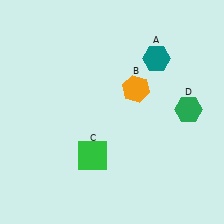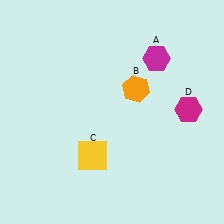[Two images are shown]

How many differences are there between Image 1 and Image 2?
There are 3 differences between the two images.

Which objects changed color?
A changed from teal to magenta. C changed from green to yellow. D changed from green to magenta.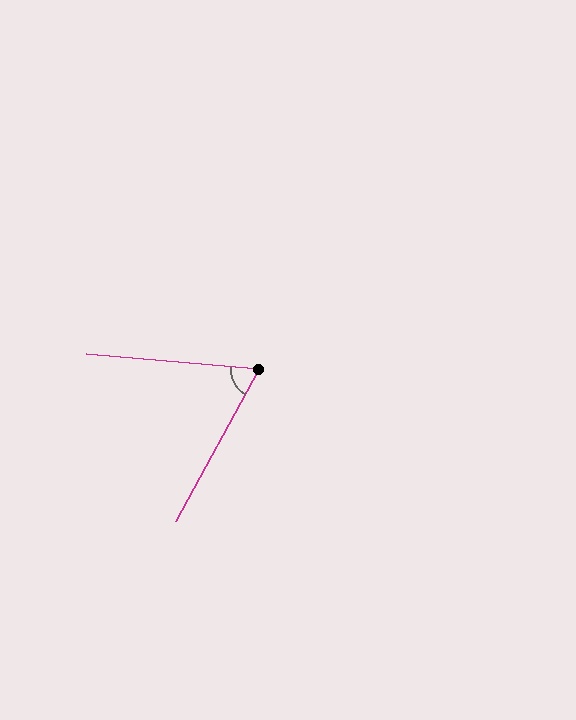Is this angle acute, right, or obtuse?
It is acute.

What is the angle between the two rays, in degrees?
Approximately 66 degrees.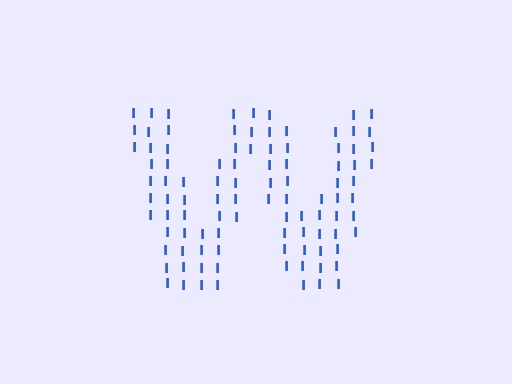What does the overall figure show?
The overall figure shows the letter W.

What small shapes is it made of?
It is made of small letter I's.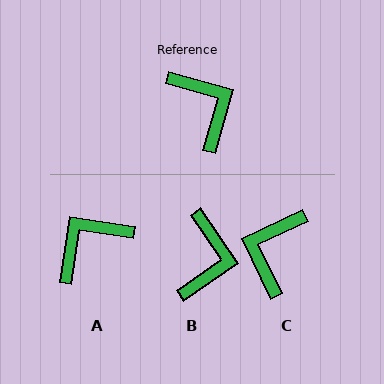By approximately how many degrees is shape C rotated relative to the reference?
Approximately 131 degrees counter-clockwise.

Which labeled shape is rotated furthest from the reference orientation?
C, about 131 degrees away.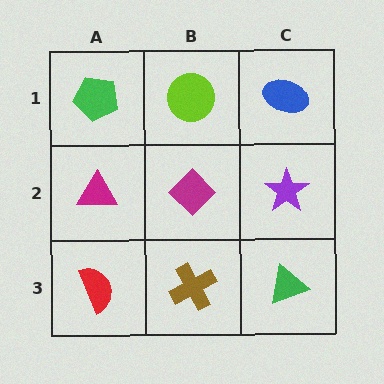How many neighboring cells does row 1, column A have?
2.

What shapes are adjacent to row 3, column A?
A magenta triangle (row 2, column A), a brown cross (row 3, column B).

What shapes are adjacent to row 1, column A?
A magenta triangle (row 2, column A), a lime circle (row 1, column B).